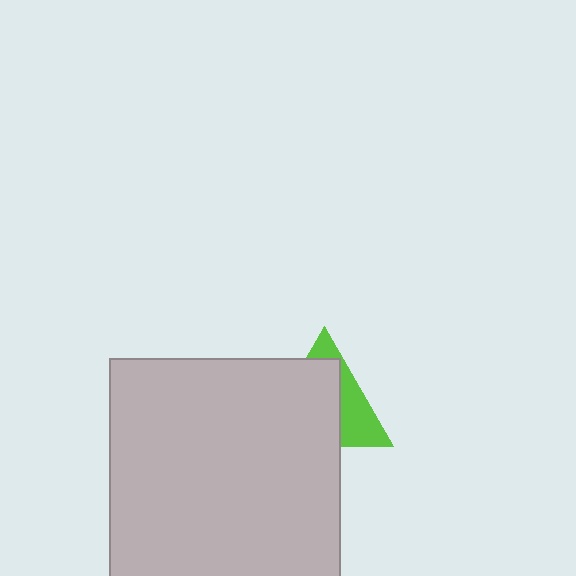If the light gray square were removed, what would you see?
You would see the complete lime triangle.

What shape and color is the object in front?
The object in front is a light gray square.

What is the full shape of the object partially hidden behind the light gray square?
The partially hidden object is a lime triangle.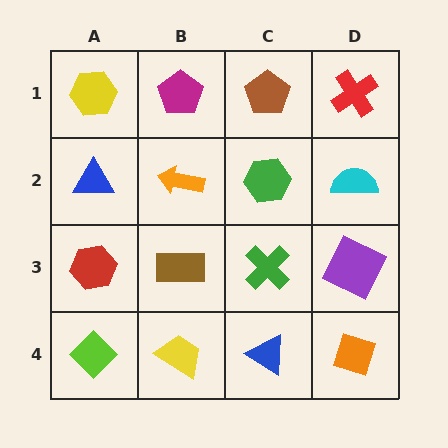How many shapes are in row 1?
4 shapes.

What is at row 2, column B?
An orange arrow.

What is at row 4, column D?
An orange diamond.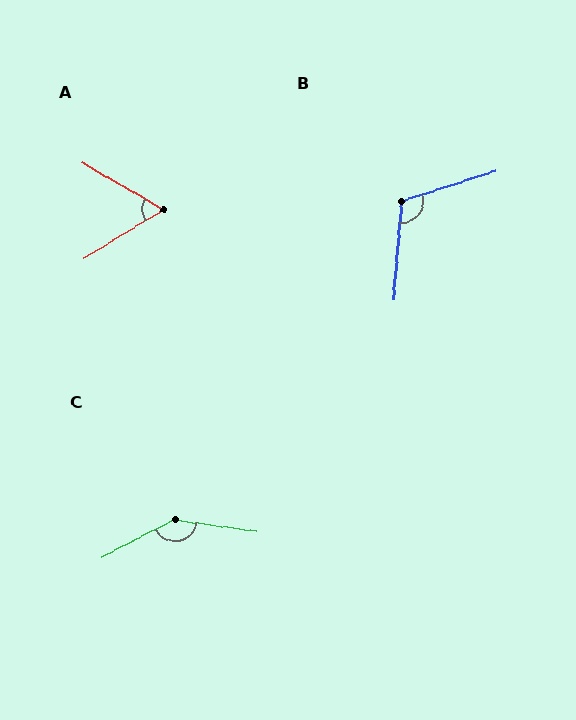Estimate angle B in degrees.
Approximately 112 degrees.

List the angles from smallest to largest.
A (62°), B (112°), C (145°).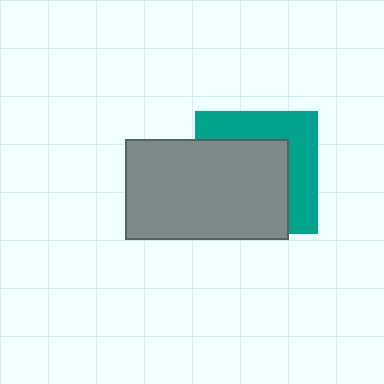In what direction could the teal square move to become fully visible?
The teal square could move toward the upper-right. That would shift it out from behind the gray rectangle entirely.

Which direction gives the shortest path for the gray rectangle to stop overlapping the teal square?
Moving toward the lower-left gives the shortest separation.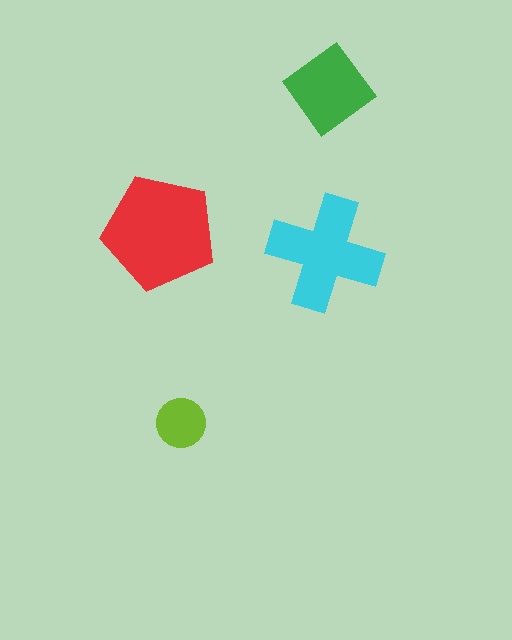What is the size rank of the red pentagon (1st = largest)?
1st.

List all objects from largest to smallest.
The red pentagon, the cyan cross, the green diamond, the lime circle.